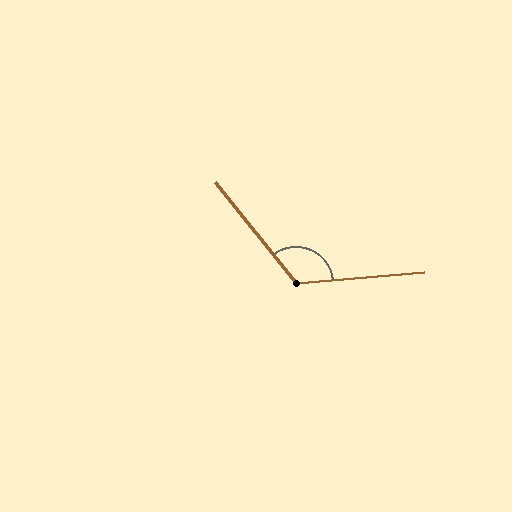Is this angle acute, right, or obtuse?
It is obtuse.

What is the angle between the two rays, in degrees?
Approximately 124 degrees.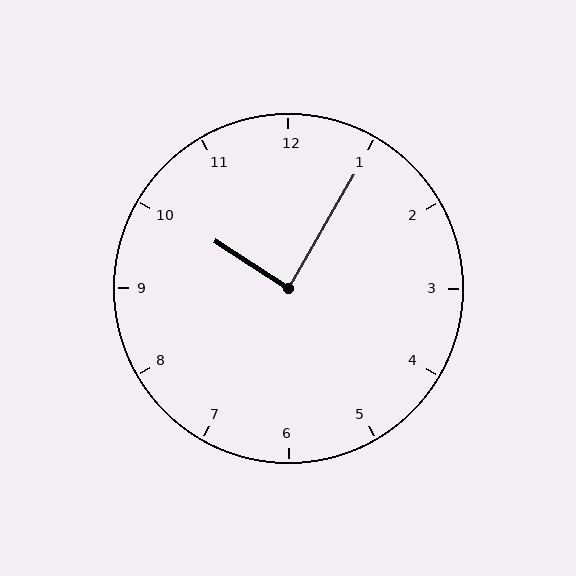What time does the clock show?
10:05.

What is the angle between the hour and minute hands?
Approximately 88 degrees.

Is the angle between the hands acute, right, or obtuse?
It is right.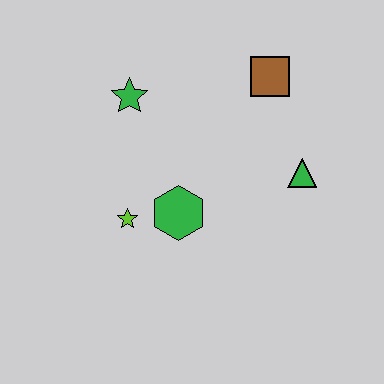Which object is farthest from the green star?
The green triangle is farthest from the green star.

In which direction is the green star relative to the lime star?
The green star is above the lime star.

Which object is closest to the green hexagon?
The lime star is closest to the green hexagon.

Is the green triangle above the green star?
No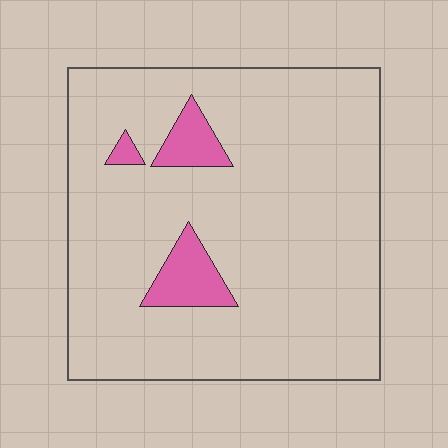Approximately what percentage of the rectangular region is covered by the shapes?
Approximately 10%.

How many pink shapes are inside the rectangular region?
3.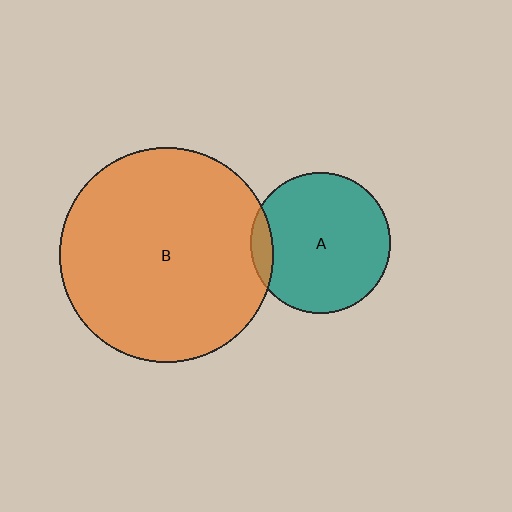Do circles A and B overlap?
Yes.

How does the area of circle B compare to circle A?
Approximately 2.3 times.